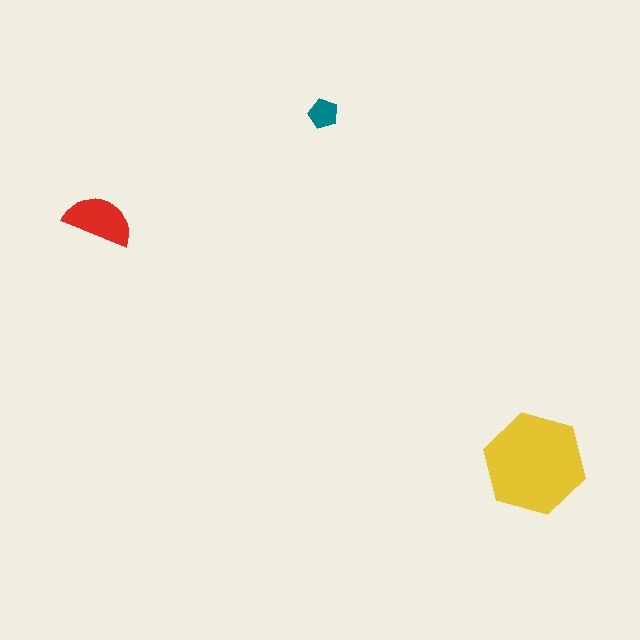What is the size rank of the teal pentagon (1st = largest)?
3rd.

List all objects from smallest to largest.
The teal pentagon, the red semicircle, the yellow hexagon.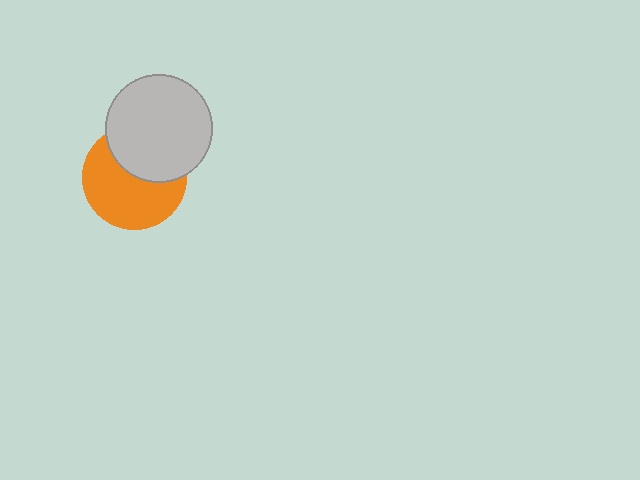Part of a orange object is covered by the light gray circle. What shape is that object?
It is a circle.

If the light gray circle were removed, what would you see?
You would see the complete orange circle.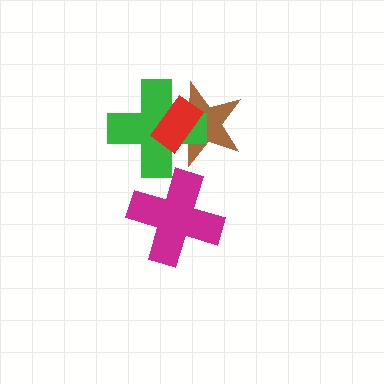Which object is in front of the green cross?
The red rectangle is in front of the green cross.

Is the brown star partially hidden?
Yes, it is partially covered by another shape.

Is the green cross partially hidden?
Yes, it is partially covered by another shape.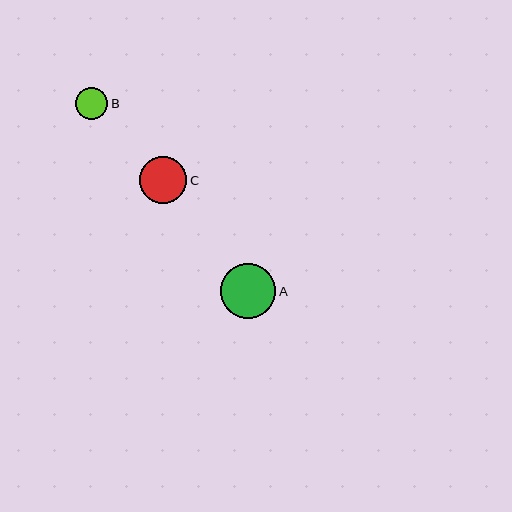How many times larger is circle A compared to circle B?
Circle A is approximately 1.7 times the size of circle B.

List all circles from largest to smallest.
From largest to smallest: A, C, B.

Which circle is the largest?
Circle A is the largest with a size of approximately 55 pixels.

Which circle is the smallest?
Circle B is the smallest with a size of approximately 32 pixels.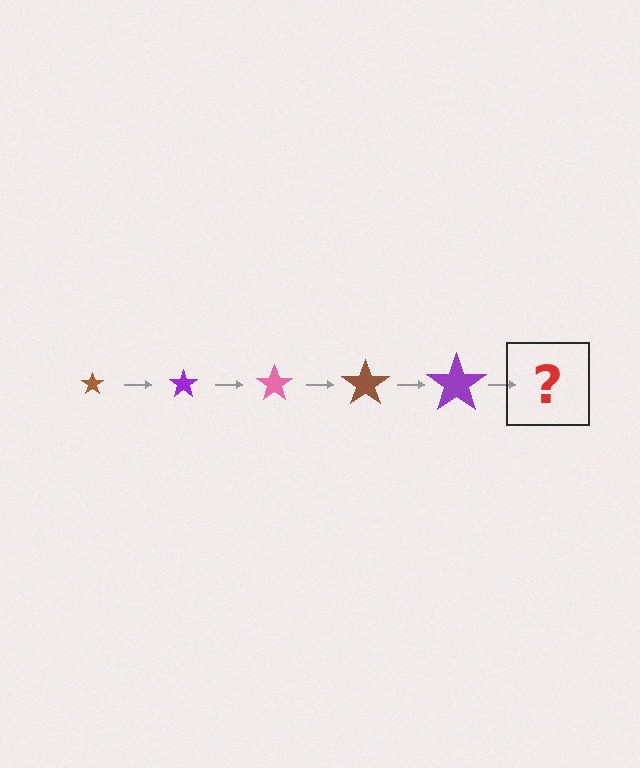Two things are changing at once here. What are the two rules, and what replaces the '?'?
The two rules are that the star grows larger each step and the color cycles through brown, purple, and pink. The '?' should be a pink star, larger than the previous one.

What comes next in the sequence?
The next element should be a pink star, larger than the previous one.